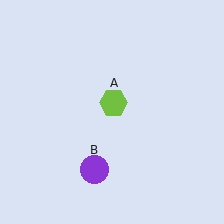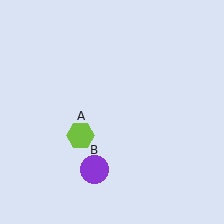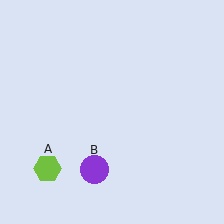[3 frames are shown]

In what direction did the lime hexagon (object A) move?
The lime hexagon (object A) moved down and to the left.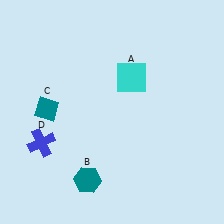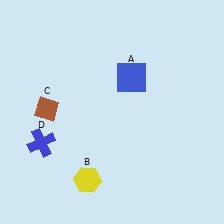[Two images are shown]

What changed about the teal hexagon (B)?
In Image 1, B is teal. In Image 2, it changed to yellow.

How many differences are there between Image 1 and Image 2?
There are 3 differences between the two images.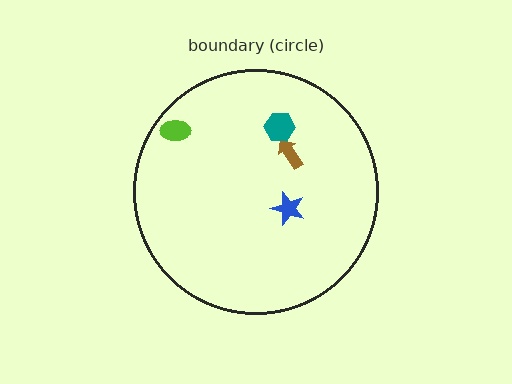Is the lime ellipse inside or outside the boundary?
Inside.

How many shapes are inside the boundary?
4 inside, 0 outside.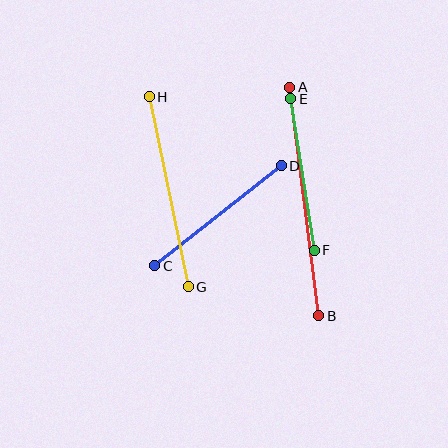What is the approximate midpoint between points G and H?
The midpoint is at approximately (169, 192) pixels.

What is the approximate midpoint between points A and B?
The midpoint is at approximately (304, 201) pixels.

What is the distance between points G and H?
The distance is approximately 194 pixels.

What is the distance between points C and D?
The distance is approximately 161 pixels.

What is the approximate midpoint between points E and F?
The midpoint is at approximately (303, 175) pixels.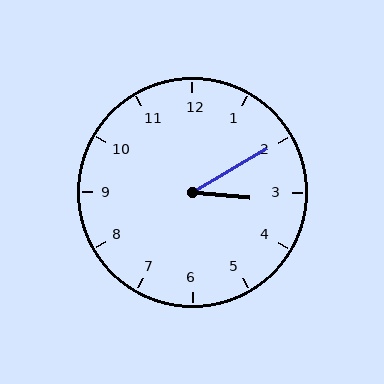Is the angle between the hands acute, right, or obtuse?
It is acute.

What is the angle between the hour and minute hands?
Approximately 35 degrees.